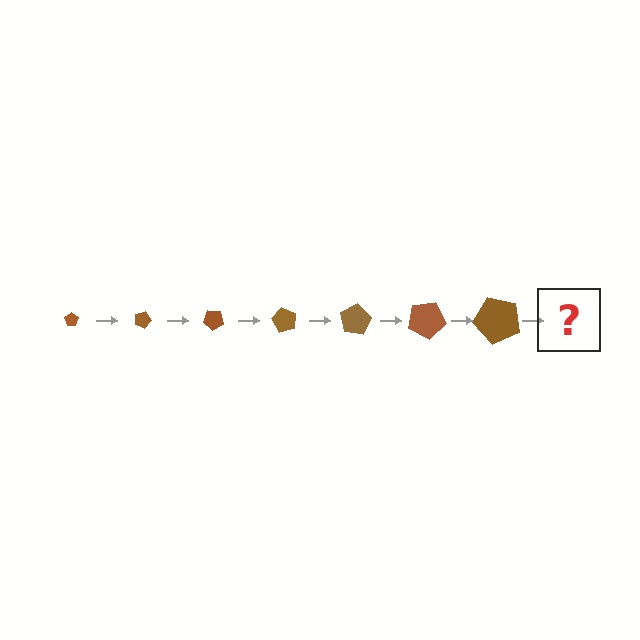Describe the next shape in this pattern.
It should be a pentagon, larger than the previous one and rotated 140 degrees from the start.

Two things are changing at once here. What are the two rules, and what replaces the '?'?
The two rules are that the pentagon grows larger each step and it rotates 20 degrees each step. The '?' should be a pentagon, larger than the previous one and rotated 140 degrees from the start.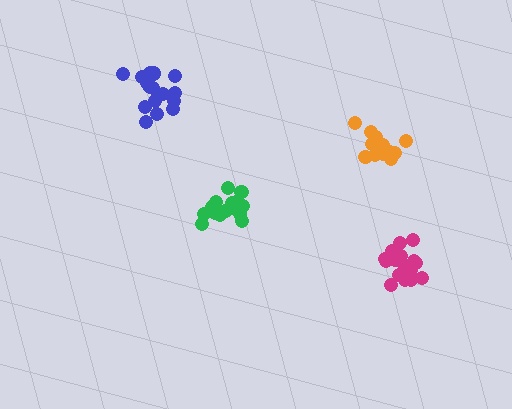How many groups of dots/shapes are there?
There are 4 groups.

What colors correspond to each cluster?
The clusters are colored: orange, blue, magenta, green.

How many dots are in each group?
Group 1: 13 dots, Group 2: 17 dots, Group 3: 18 dots, Group 4: 16 dots (64 total).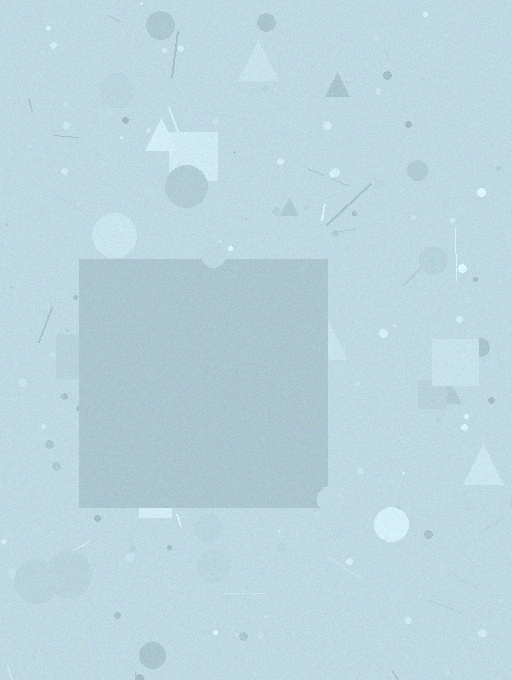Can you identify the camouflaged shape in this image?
The camouflaged shape is a square.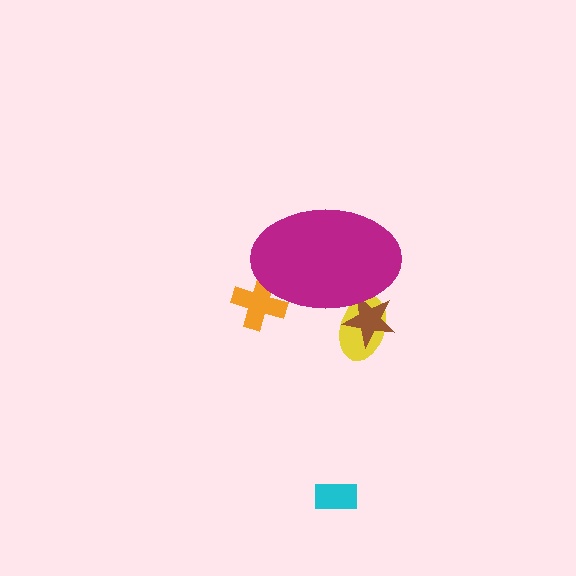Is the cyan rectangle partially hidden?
No, the cyan rectangle is fully visible.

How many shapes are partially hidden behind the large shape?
3 shapes are partially hidden.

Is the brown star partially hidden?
Yes, the brown star is partially hidden behind the magenta ellipse.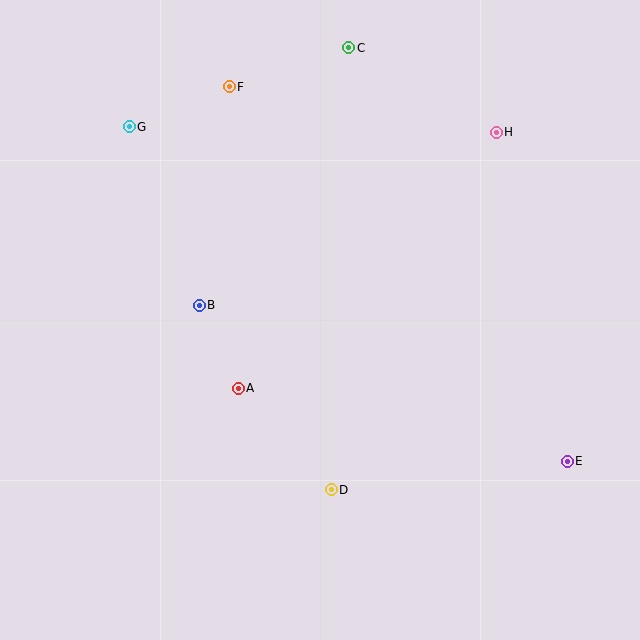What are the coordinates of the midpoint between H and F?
The midpoint between H and F is at (363, 110).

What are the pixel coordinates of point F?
Point F is at (229, 87).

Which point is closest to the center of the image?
Point A at (238, 388) is closest to the center.